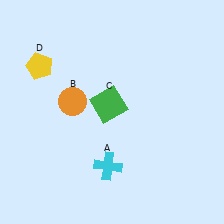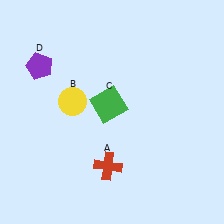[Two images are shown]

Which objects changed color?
A changed from cyan to red. B changed from orange to yellow. D changed from yellow to purple.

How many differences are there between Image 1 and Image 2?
There are 3 differences between the two images.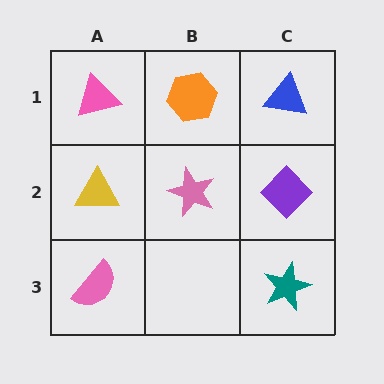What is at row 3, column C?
A teal star.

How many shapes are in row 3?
2 shapes.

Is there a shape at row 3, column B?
No, that cell is empty.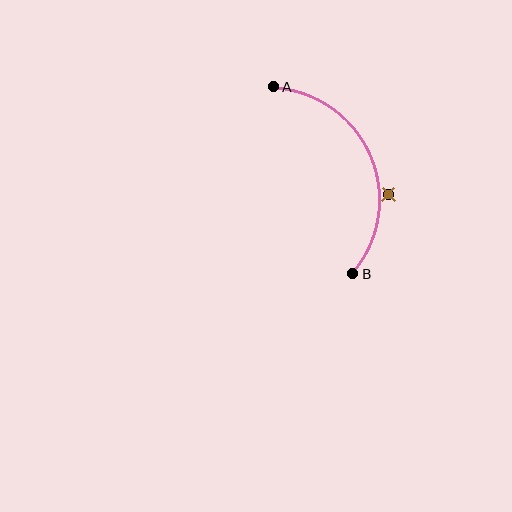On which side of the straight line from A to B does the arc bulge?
The arc bulges to the right of the straight line connecting A and B.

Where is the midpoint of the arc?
The arc midpoint is the point on the curve farthest from the straight line joining A and B. It sits to the right of that line.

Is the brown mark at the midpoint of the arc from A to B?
No — the brown mark does not lie on the arc at all. It sits slightly outside the curve.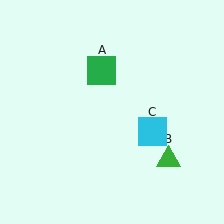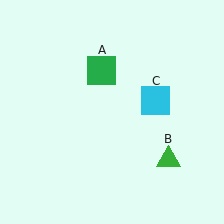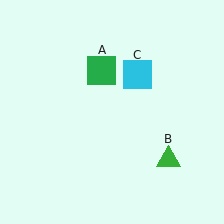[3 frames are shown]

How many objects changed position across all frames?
1 object changed position: cyan square (object C).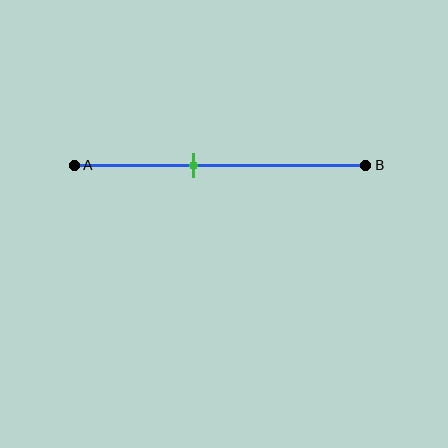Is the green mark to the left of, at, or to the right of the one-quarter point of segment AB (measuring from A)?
The green mark is to the right of the one-quarter point of segment AB.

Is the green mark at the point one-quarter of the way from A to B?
No, the mark is at about 40% from A, not at the 25% one-quarter point.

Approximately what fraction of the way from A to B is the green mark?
The green mark is approximately 40% of the way from A to B.